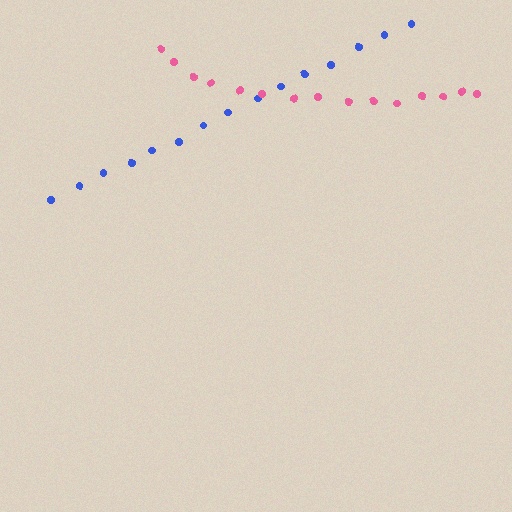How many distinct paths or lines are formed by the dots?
There are 2 distinct paths.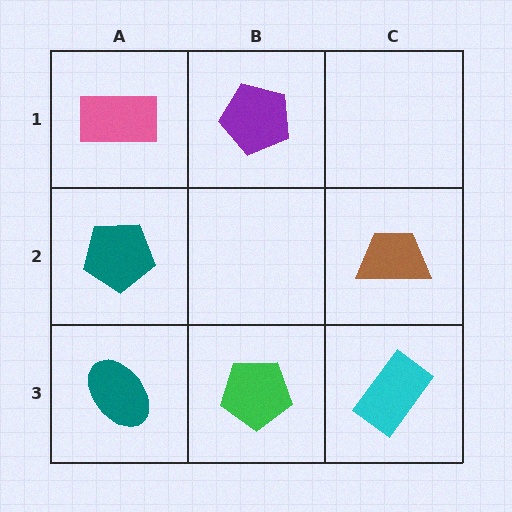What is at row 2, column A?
A teal pentagon.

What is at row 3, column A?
A teal ellipse.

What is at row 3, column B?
A green pentagon.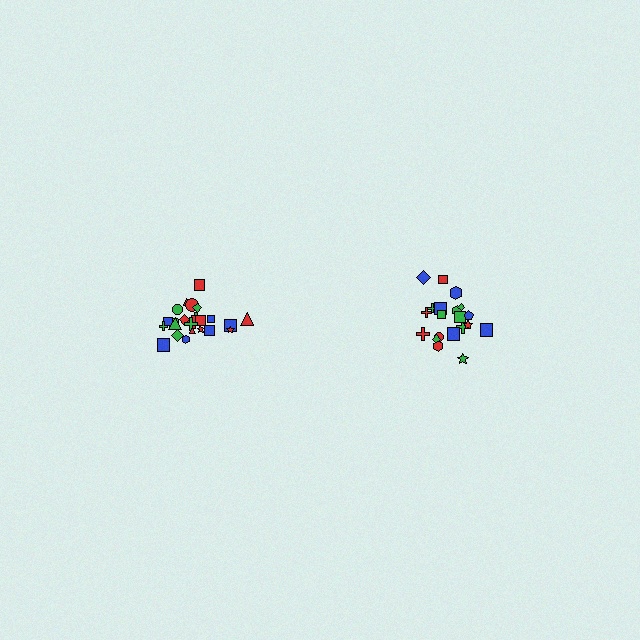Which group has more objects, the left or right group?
The left group.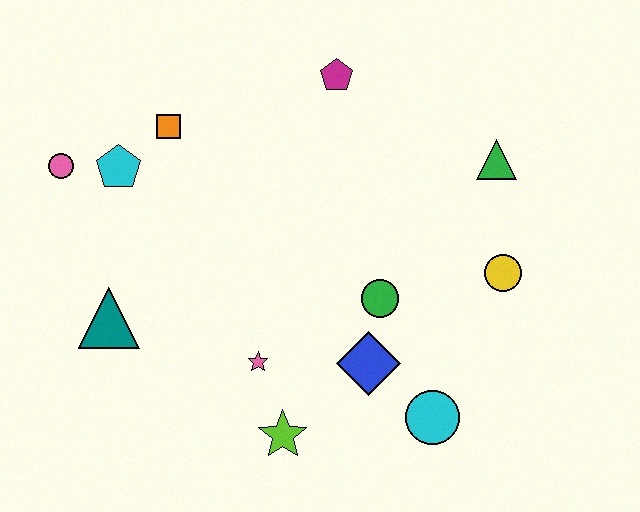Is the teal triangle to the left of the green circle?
Yes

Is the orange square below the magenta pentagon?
Yes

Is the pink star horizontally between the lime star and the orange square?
Yes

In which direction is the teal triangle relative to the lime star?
The teal triangle is to the left of the lime star.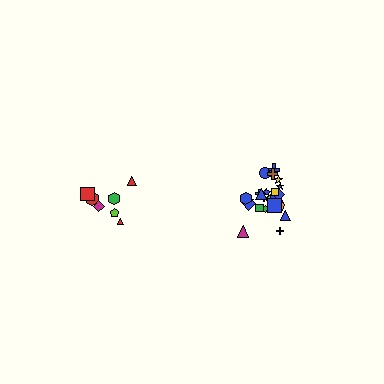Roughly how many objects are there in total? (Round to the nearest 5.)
Roughly 30 objects in total.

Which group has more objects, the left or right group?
The right group.